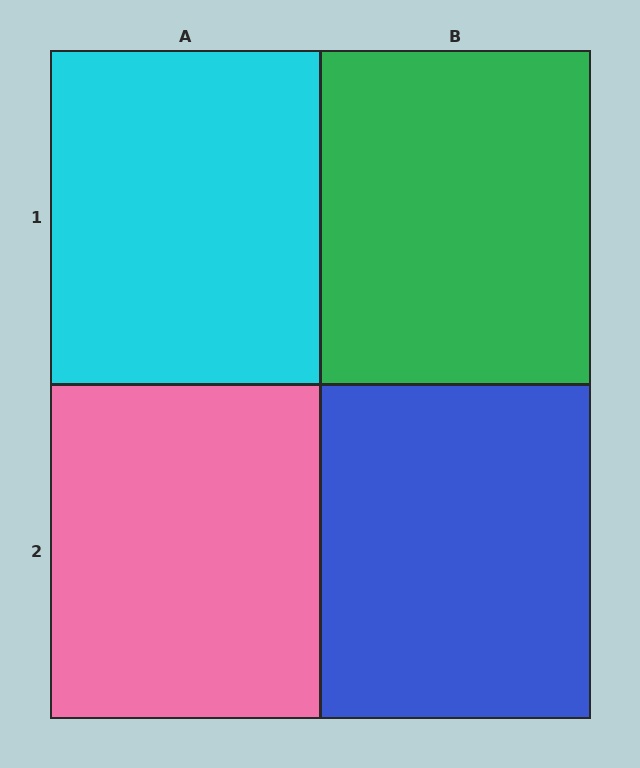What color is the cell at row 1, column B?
Green.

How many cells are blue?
1 cell is blue.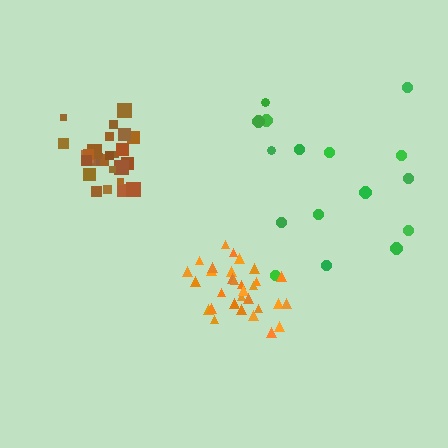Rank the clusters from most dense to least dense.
brown, orange, green.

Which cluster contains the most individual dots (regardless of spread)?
Orange (31).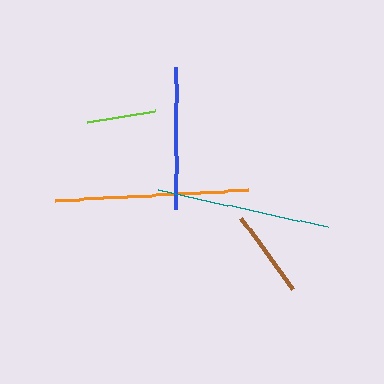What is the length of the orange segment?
The orange segment is approximately 193 pixels long.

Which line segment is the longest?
The orange line is the longest at approximately 193 pixels.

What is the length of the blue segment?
The blue segment is approximately 141 pixels long.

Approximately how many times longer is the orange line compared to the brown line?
The orange line is approximately 2.2 times the length of the brown line.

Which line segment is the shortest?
The lime line is the shortest at approximately 69 pixels.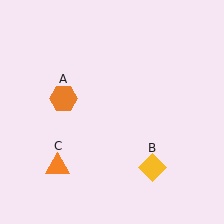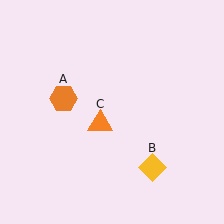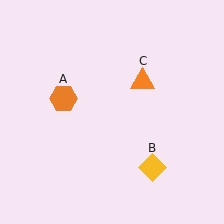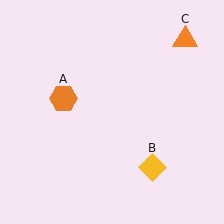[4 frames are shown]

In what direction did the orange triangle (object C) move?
The orange triangle (object C) moved up and to the right.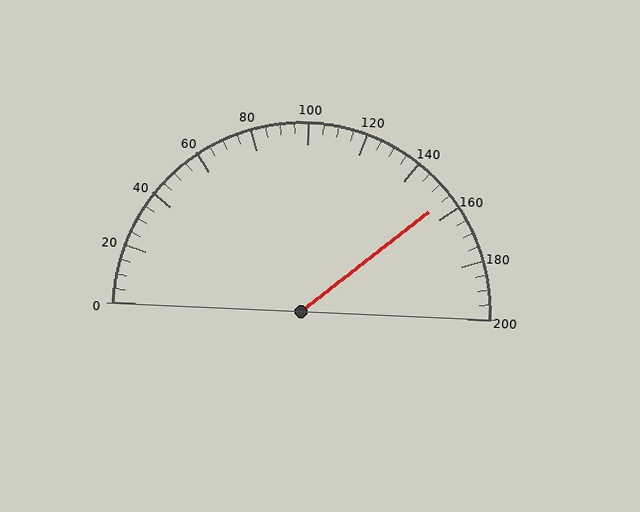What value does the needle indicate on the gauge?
The needle indicates approximately 155.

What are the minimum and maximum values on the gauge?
The gauge ranges from 0 to 200.